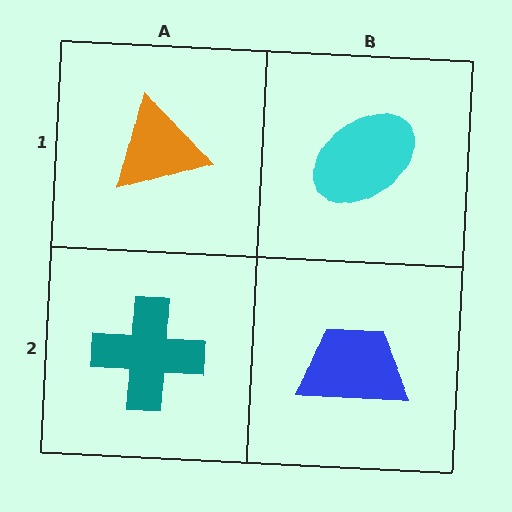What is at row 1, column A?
An orange triangle.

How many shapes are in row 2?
2 shapes.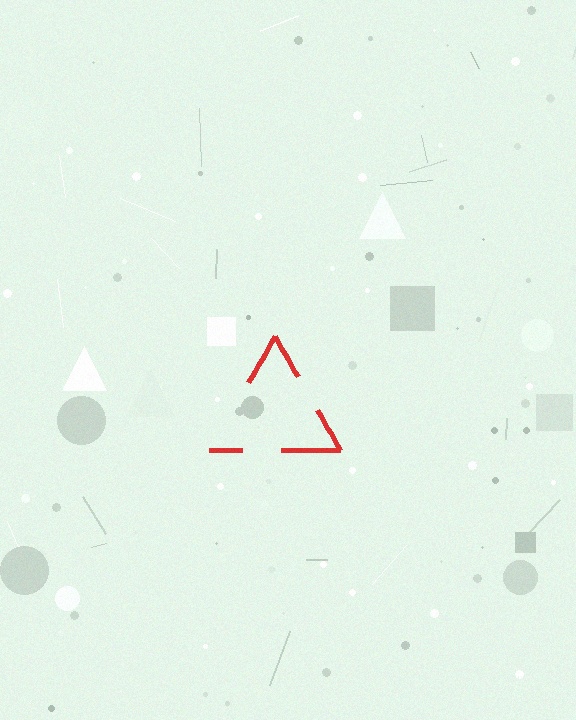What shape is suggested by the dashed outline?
The dashed outline suggests a triangle.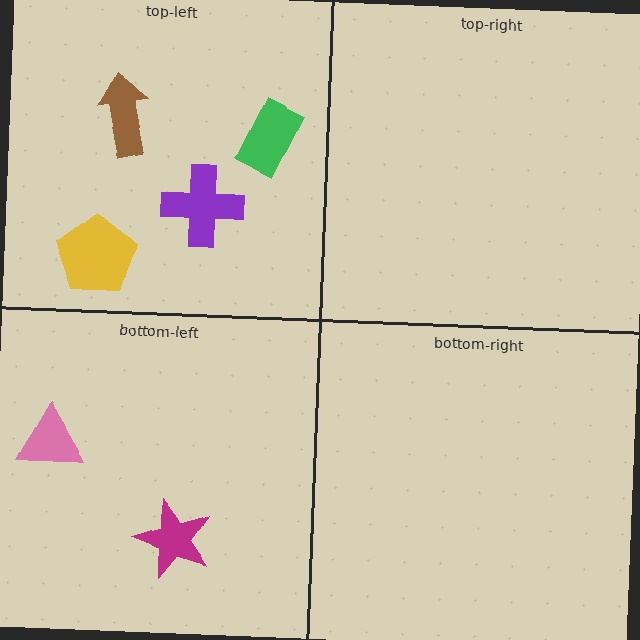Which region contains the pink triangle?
The bottom-left region.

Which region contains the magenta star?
The bottom-left region.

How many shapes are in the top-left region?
4.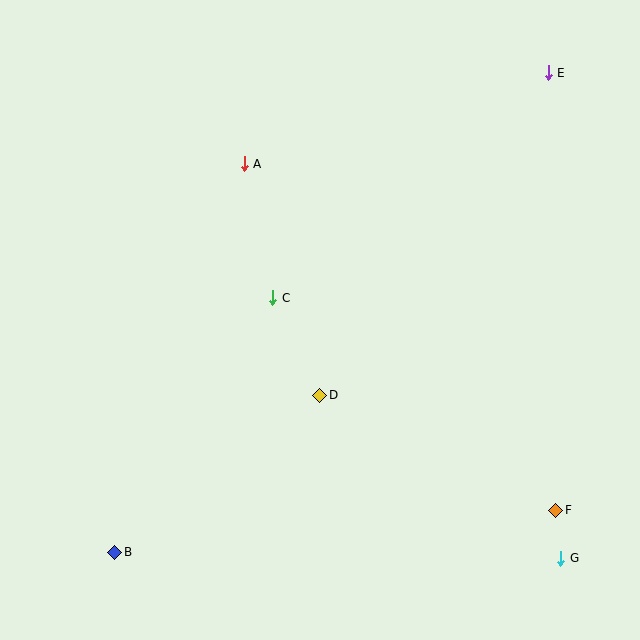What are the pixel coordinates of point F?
Point F is at (556, 510).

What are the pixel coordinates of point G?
Point G is at (561, 558).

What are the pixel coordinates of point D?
Point D is at (320, 395).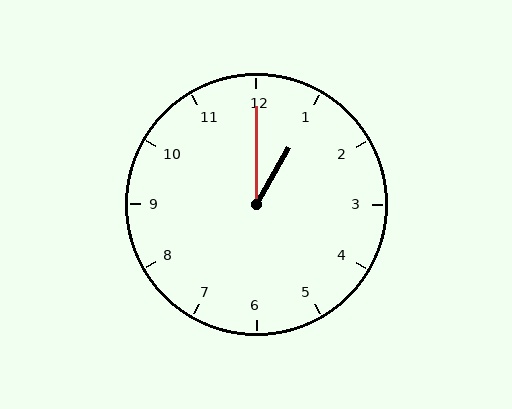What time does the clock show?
1:00.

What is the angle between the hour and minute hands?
Approximately 30 degrees.